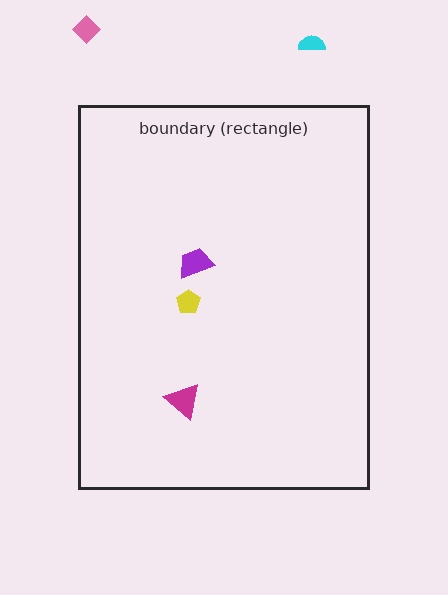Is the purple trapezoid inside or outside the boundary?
Inside.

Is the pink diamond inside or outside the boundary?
Outside.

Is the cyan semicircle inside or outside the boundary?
Outside.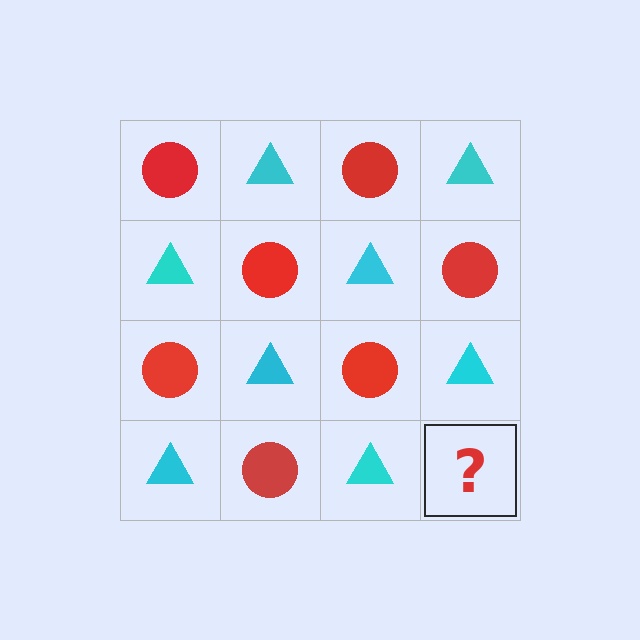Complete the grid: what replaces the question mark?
The question mark should be replaced with a red circle.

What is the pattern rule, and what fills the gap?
The rule is that it alternates red circle and cyan triangle in a checkerboard pattern. The gap should be filled with a red circle.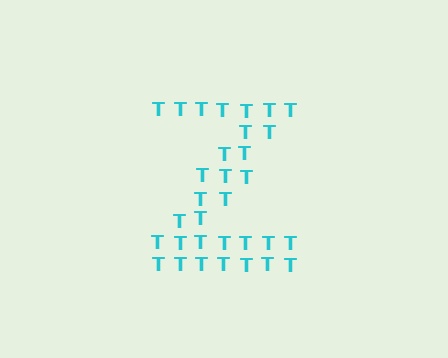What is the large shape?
The large shape is the letter Z.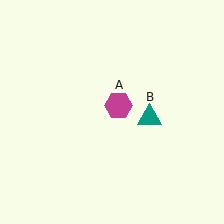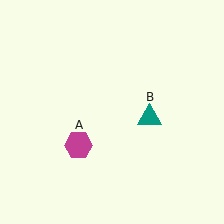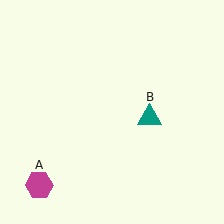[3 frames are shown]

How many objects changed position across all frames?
1 object changed position: magenta hexagon (object A).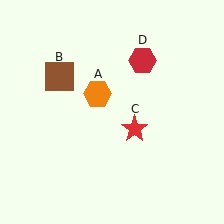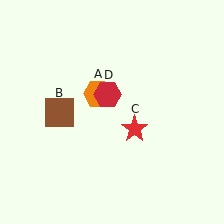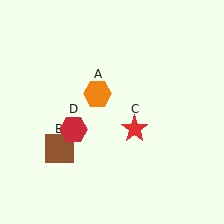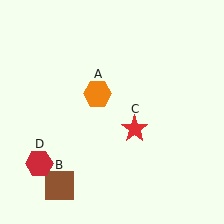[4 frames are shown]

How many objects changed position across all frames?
2 objects changed position: brown square (object B), red hexagon (object D).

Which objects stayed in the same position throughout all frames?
Orange hexagon (object A) and red star (object C) remained stationary.